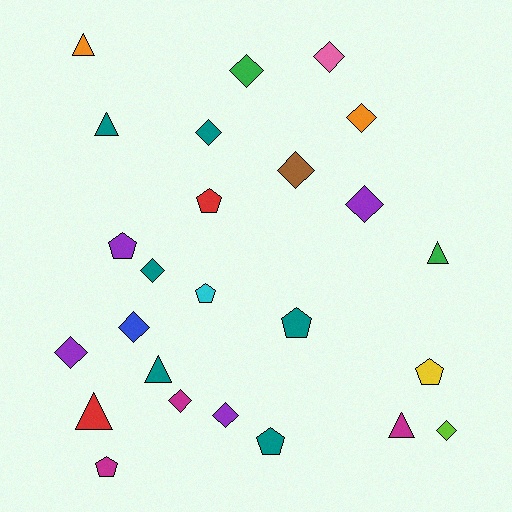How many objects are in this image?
There are 25 objects.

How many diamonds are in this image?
There are 12 diamonds.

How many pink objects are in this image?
There is 1 pink object.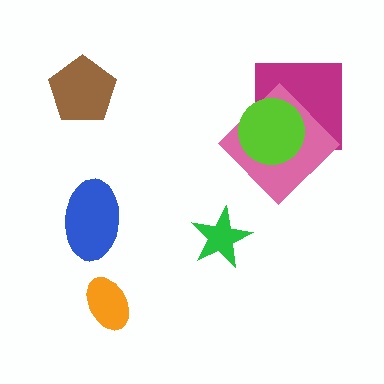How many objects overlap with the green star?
0 objects overlap with the green star.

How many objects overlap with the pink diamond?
2 objects overlap with the pink diamond.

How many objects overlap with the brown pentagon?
0 objects overlap with the brown pentagon.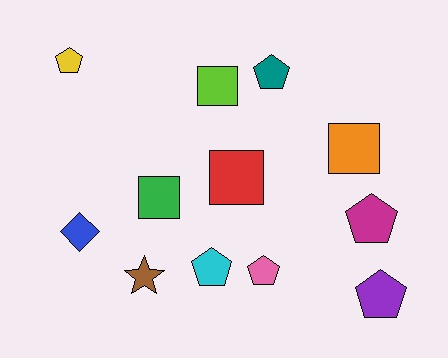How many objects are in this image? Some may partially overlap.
There are 12 objects.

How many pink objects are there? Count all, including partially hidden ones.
There is 1 pink object.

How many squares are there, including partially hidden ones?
There are 4 squares.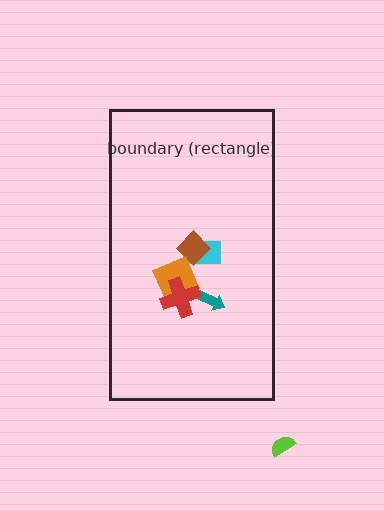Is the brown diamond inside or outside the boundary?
Inside.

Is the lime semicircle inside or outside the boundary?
Outside.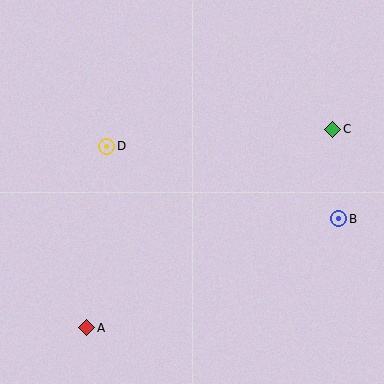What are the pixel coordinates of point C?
Point C is at (333, 129).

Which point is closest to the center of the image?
Point D at (107, 146) is closest to the center.